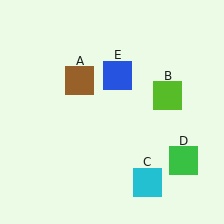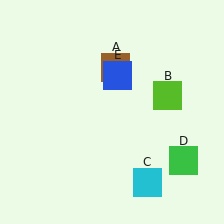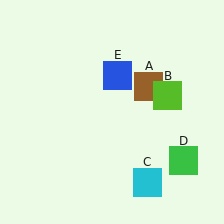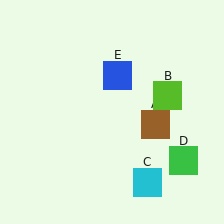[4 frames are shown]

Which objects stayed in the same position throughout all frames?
Lime square (object B) and cyan square (object C) and green square (object D) and blue square (object E) remained stationary.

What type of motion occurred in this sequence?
The brown square (object A) rotated clockwise around the center of the scene.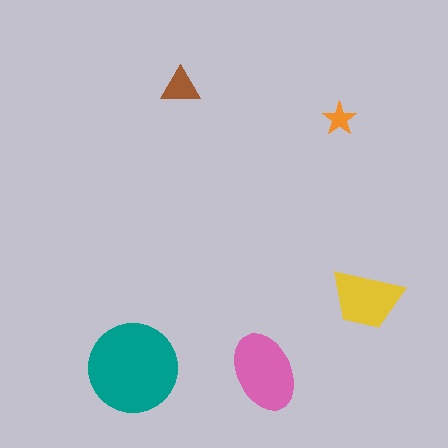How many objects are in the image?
There are 5 objects in the image.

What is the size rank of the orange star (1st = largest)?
5th.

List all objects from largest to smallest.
The teal circle, the pink ellipse, the yellow trapezoid, the brown triangle, the orange star.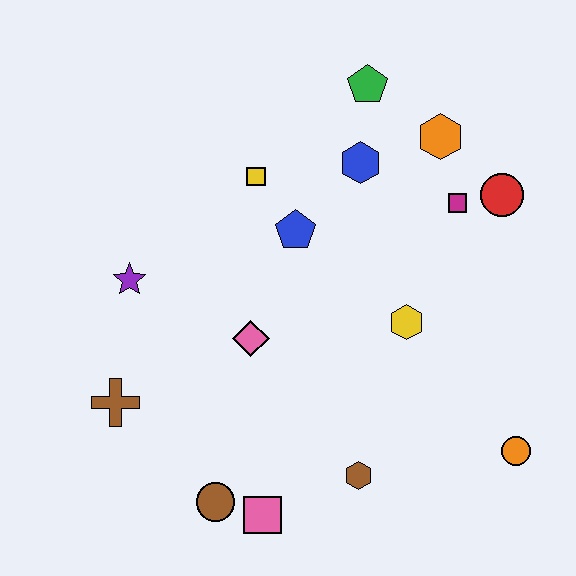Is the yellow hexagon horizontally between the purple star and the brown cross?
No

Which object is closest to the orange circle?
The brown hexagon is closest to the orange circle.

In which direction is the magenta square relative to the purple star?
The magenta square is to the right of the purple star.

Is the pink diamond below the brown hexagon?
No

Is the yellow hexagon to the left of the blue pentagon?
No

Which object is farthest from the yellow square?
The orange circle is farthest from the yellow square.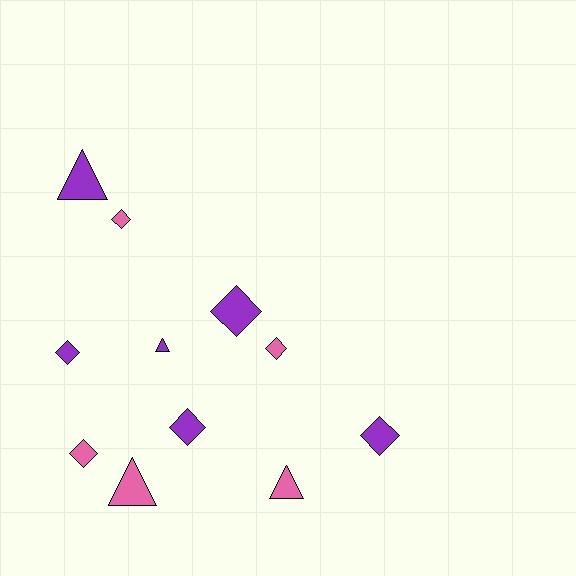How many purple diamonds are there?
There are 4 purple diamonds.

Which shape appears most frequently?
Diamond, with 7 objects.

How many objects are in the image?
There are 11 objects.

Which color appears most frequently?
Purple, with 6 objects.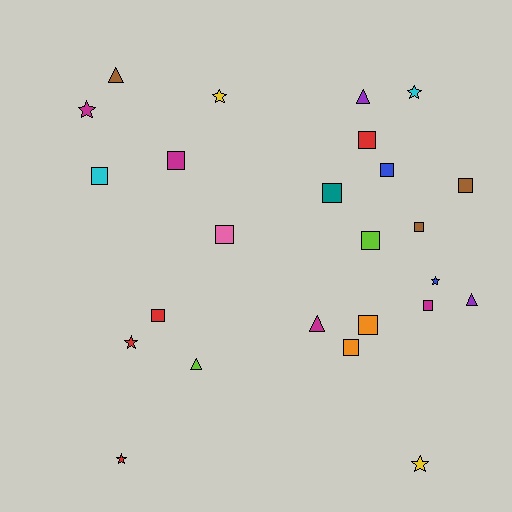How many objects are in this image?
There are 25 objects.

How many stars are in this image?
There are 7 stars.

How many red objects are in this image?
There are 4 red objects.